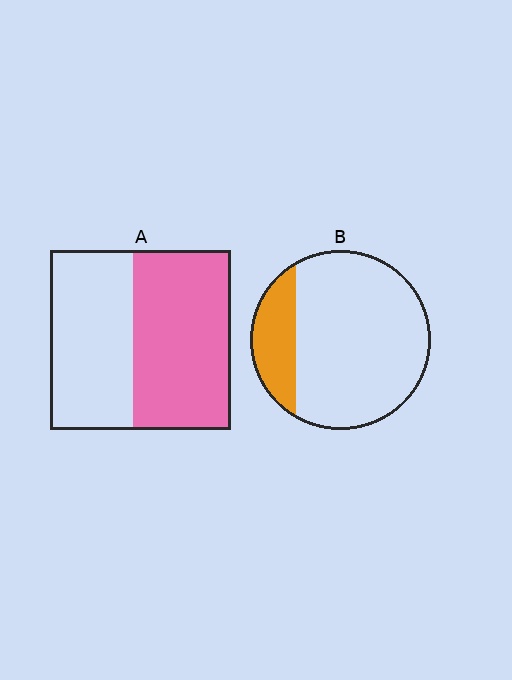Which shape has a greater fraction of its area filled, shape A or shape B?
Shape A.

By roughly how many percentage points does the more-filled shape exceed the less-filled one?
By roughly 35 percentage points (A over B).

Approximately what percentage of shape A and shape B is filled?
A is approximately 55% and B is approximately 20%.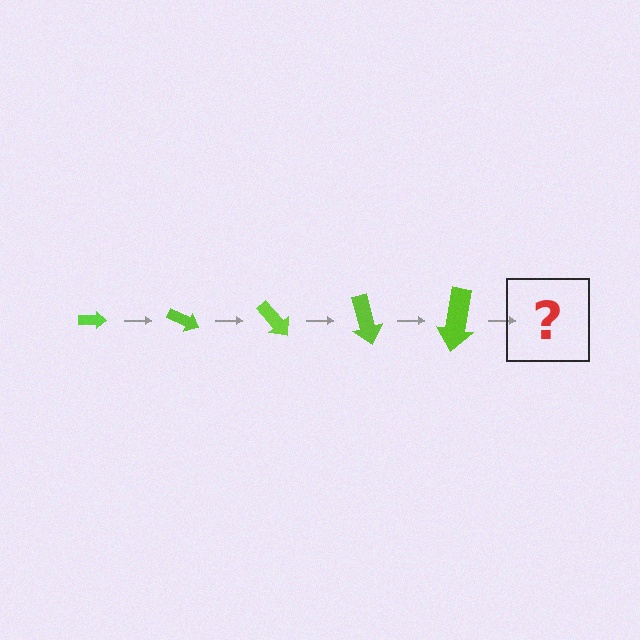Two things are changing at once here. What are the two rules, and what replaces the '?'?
The two rules are that the arrow grows larger each step and it rotates 25 degrees each step. The '?' should be an arrow, larger than the previous one and rotated 125 degrees from the start.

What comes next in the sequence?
The next element should be an arrow, larger than the previous one and rotated 125 degrees from the start.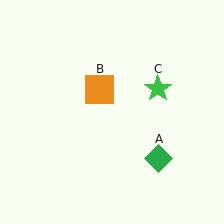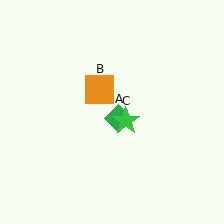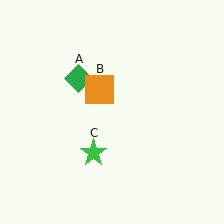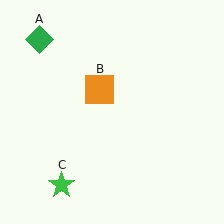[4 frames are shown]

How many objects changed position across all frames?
2 objects changed position: green diamond (object A), green star (object C).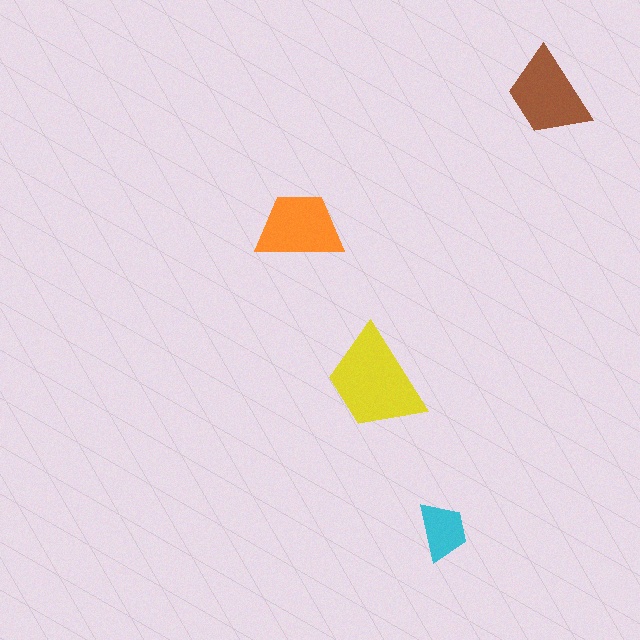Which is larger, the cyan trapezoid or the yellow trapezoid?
The yellow one.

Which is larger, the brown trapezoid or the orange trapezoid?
The brown one.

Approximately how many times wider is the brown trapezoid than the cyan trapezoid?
About 1.5 times wider.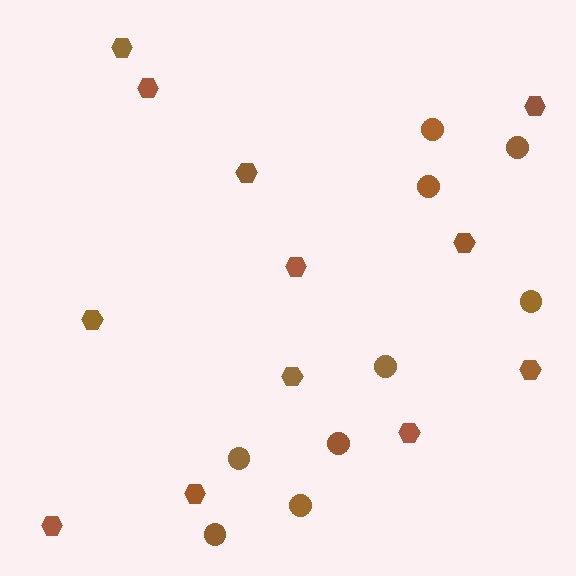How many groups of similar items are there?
There are 2 groups: one group of circles (9) and one group of hexagons (12).